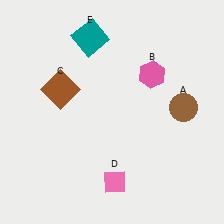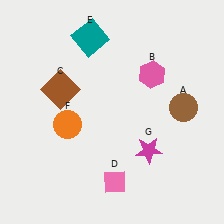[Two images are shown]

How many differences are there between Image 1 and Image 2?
There are 2 differences between the two images.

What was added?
An orange circle (F), a magenta star (G) were added in Image 2.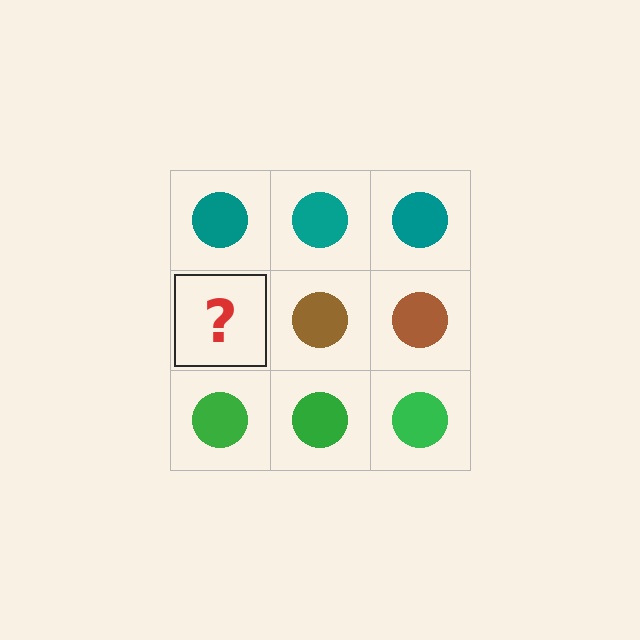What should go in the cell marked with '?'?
The missing cell should contain a brown circle.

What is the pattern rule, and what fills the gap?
The rule is that each row has a consistent color. The gap should be filled with a brown circle.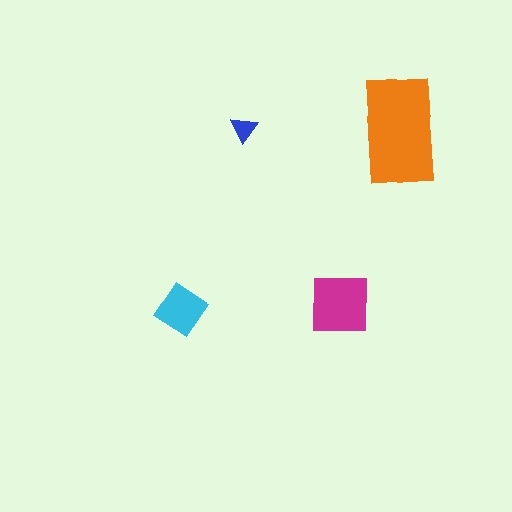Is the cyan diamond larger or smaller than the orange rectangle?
Smaller.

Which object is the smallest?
The blue triangle.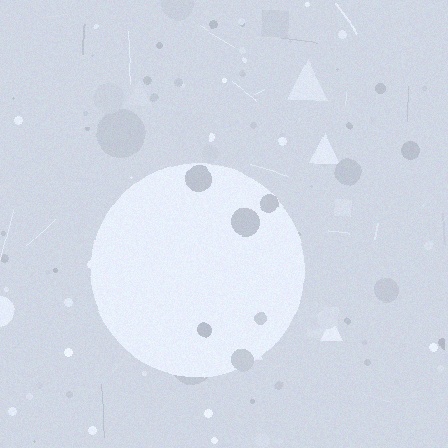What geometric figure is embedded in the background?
A circle is embedded in the background.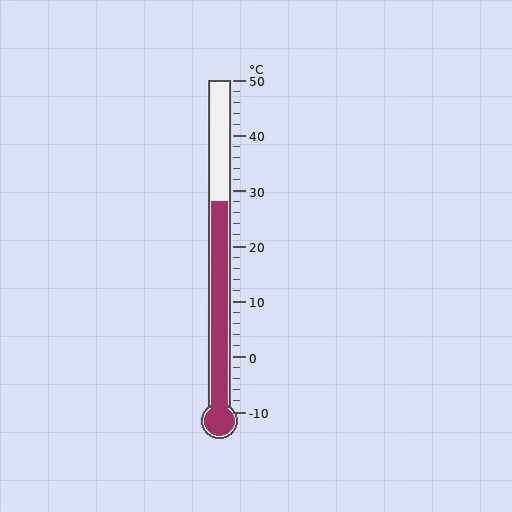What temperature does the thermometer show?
The thermometer shows approximately 28°C.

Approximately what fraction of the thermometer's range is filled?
The thermometer is filled to approximately 65% of its range.